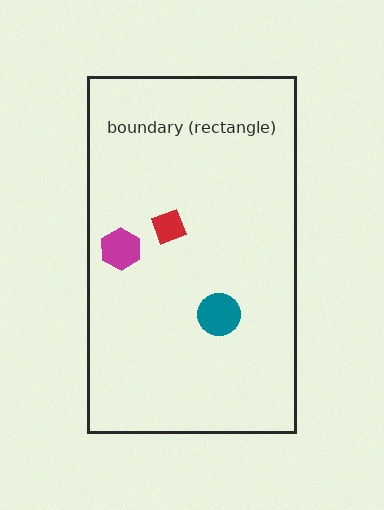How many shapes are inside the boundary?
3 inside, 0 outside.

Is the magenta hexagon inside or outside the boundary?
Inside.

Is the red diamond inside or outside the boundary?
Inside.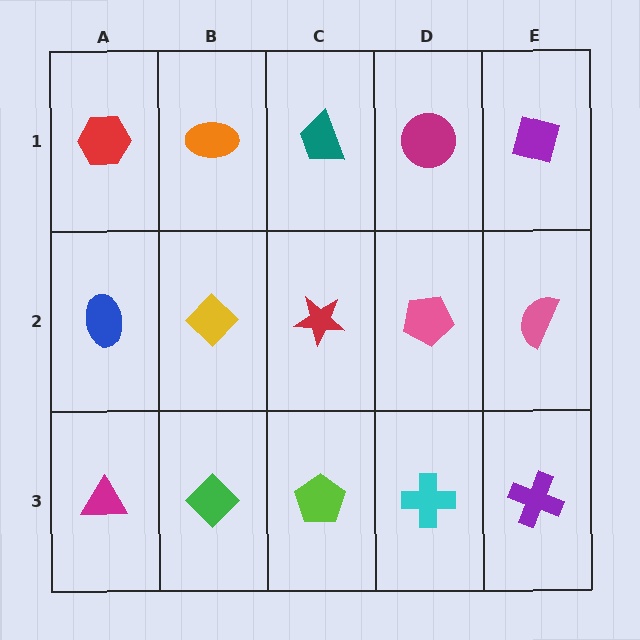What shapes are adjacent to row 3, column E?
A pink semicircle (row 2, column E), a cyan cross (row 3, column D).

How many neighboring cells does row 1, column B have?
3.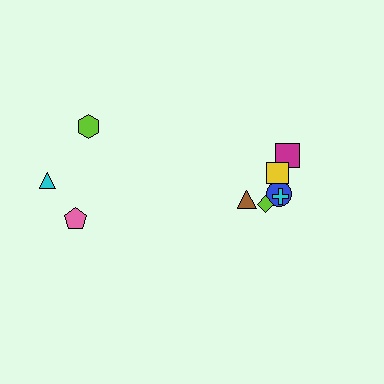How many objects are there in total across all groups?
There are 9 objects.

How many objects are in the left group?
There are 3 objects.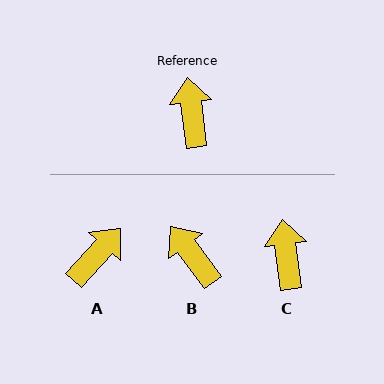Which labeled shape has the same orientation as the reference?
C.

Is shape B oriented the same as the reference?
No, it is off by about 29 degrees.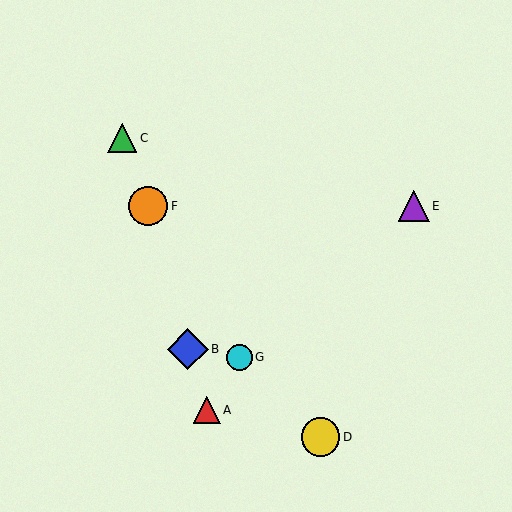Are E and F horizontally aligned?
Yes, both are at y≈206.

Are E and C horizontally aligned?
No, E is at y≈206 and C is at y≈138.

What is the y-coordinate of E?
Object E is at y≈206.